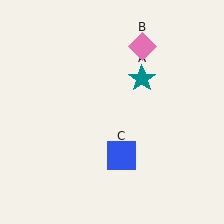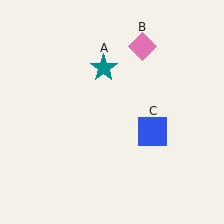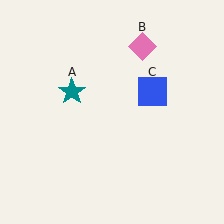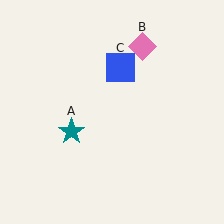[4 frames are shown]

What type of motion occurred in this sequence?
The teal star (object A), blue square (object C) rotated counterclockwise around the center of the scene.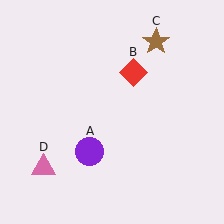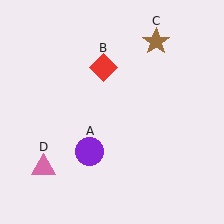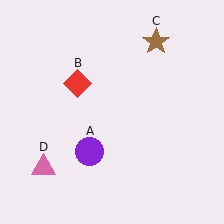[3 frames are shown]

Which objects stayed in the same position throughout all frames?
Purple circle (object A) and brown star (object C) and pink triangle (object D) remained stationary.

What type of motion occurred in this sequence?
The red diamond (object B) rotated counterclockwise around the center of the scene.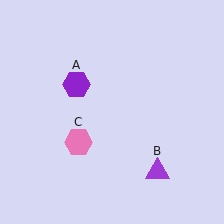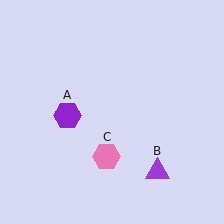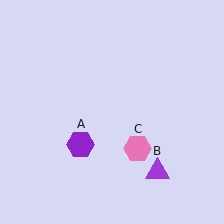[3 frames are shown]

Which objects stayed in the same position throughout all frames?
Purple triangle (object B) remained stationary.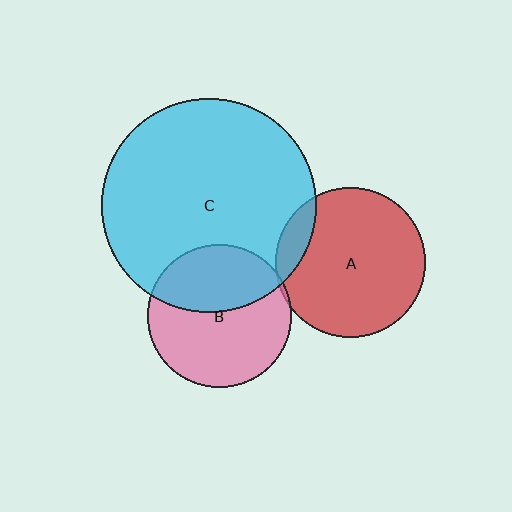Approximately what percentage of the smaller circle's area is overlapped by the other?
Approximately 10%.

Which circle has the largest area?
Circle C (cyan).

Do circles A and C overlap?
Yes.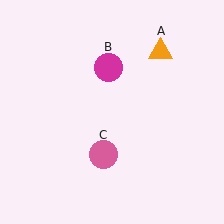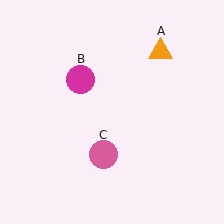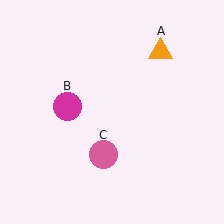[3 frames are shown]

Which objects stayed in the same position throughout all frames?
Orange triangle (object A) and pink circle (object C) remained stationary.